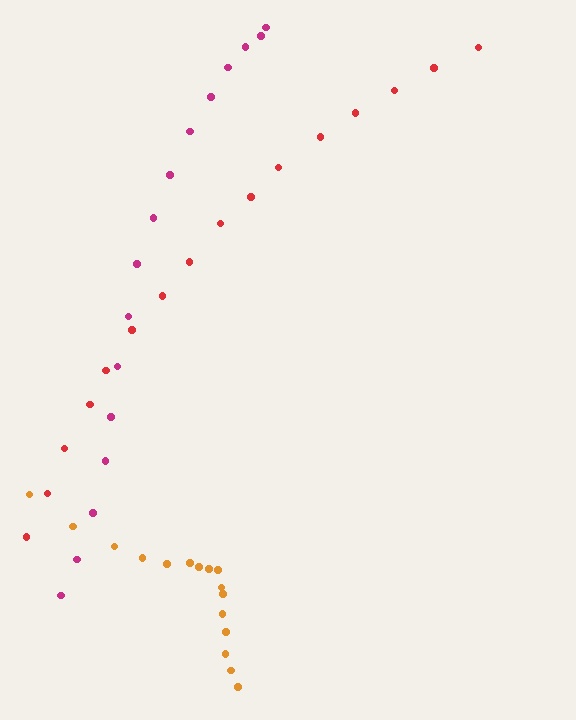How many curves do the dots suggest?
There are 3 distinct paths.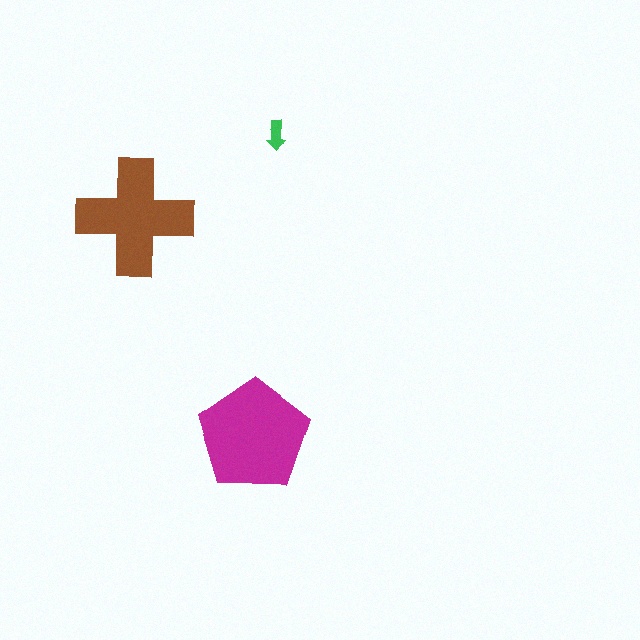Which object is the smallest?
The green arrow.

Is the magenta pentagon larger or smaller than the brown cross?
Larger.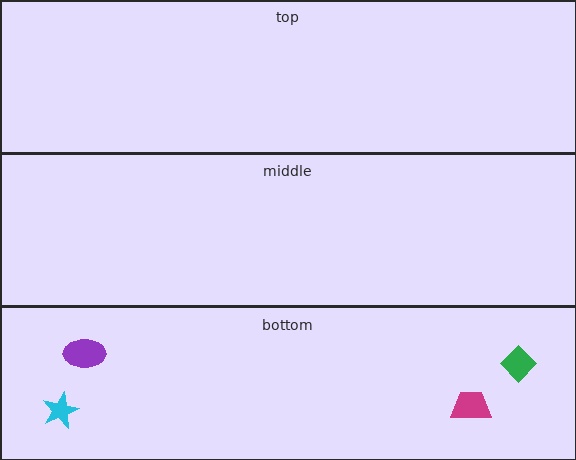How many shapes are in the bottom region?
4.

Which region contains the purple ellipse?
The bottom region.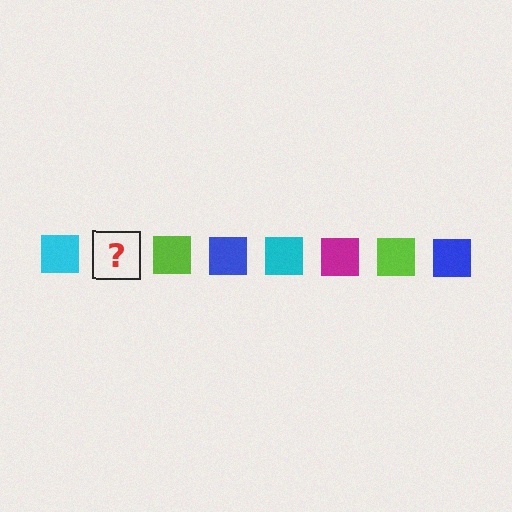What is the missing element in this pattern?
The missing element is a magenta square.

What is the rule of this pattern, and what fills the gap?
The rule is that the pattern cycles through cyan, magenta, lime, blue squares. The gap should be filled with a magenta square.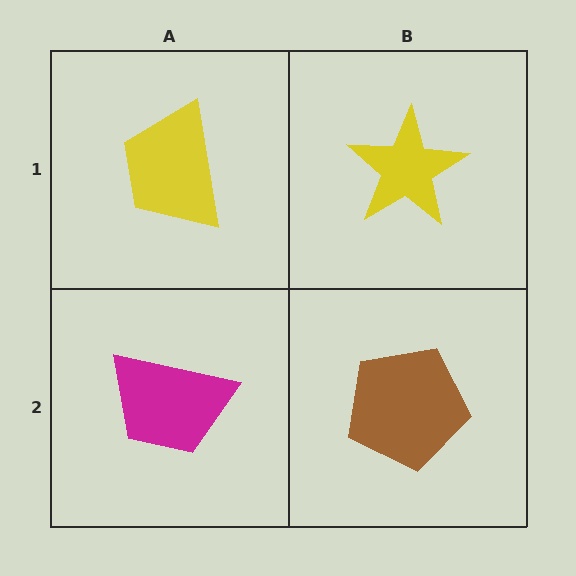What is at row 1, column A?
A yellow trapezoid.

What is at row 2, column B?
A brown pentagon.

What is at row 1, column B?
A yellow star.